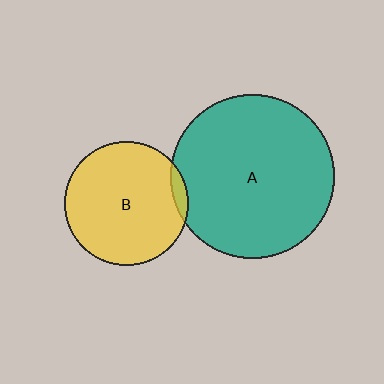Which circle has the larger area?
Circle A (teal).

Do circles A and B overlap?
Yes.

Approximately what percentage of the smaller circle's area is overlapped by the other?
Approximately 5%.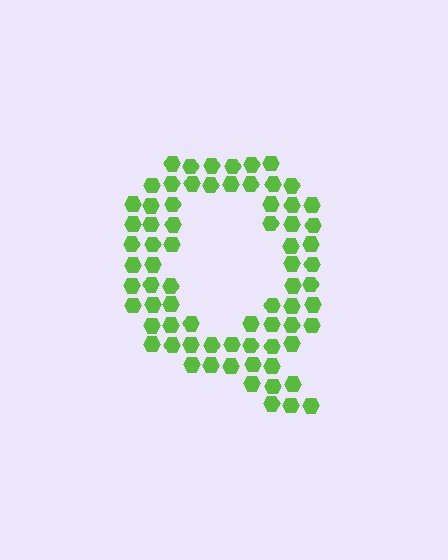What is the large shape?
The large shape is the letter Q.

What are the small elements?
The small elements are hexagons.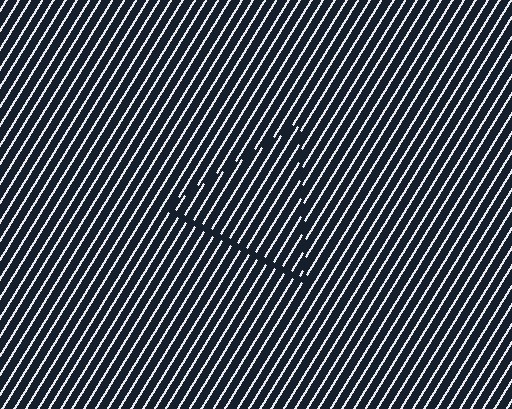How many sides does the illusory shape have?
3 sides — the line-ends trace a triangle.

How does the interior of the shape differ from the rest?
The interior of the shape contains the same grating, shifted by half a period — the contour is defined by the phase discontinuity where line-ends from the inner and outer gratings abut.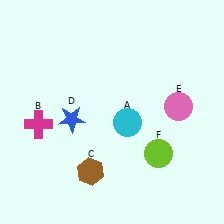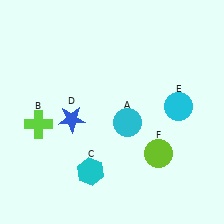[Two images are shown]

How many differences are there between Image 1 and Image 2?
There are 3 differences between the two images.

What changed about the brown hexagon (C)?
In Image 1, C is brown. In Image 2, it changed to cyan.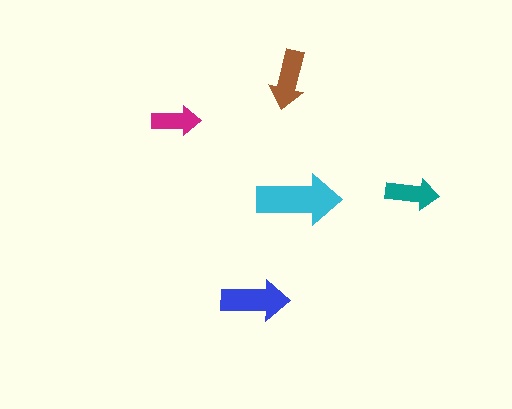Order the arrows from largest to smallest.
the cyan one, the blue one, the brown one, the teal one, the magenta one.